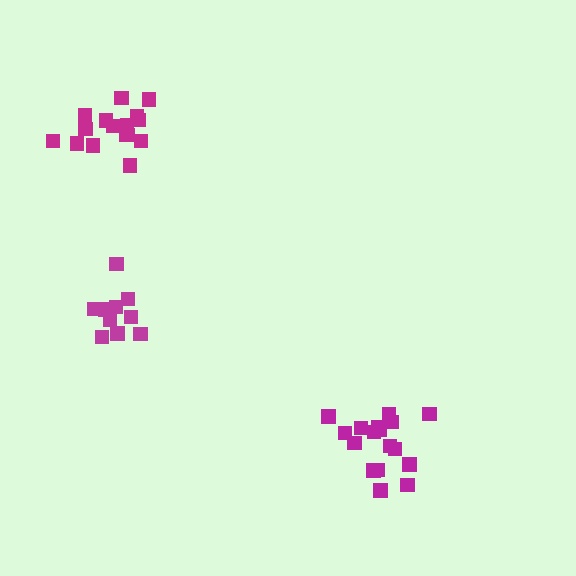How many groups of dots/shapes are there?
There are 3 groups.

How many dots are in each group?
Group 1: 17 dots, Group 2: 16 dots, Group 3: 11 dots (44 total).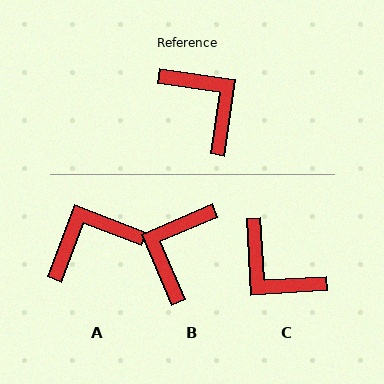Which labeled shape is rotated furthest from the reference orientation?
C, about 169 degrees away.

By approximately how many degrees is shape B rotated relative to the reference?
Approximately 121 degrees counter-clockwise.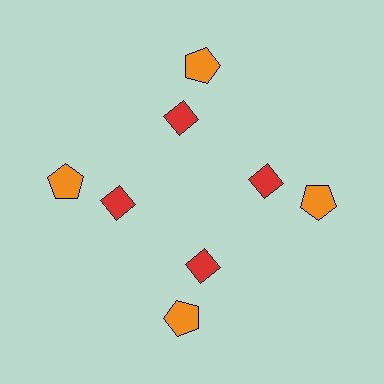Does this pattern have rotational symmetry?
Yes, this pattern has 4-fold rotational symmetry. It looks the same after rotating 90 degrees around the center.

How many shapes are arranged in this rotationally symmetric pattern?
There are 8 shapes, arranged in 4 groups of 2.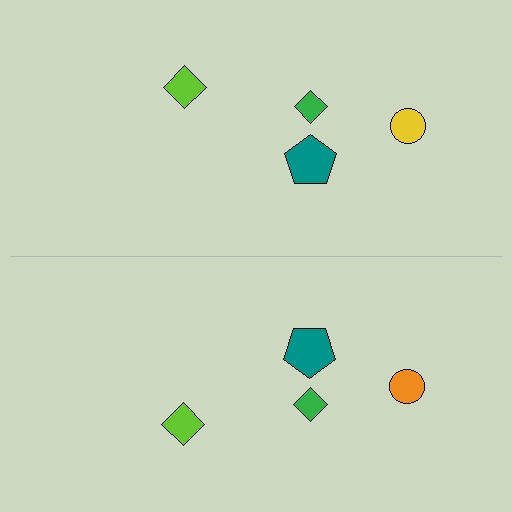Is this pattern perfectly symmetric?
No, the pattern is not perfectly symmetric. The orange circle on the bottom side breaks the symmetry — its mirror counterpart is yellow.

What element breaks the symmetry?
The orange circle on the bottom side breaks the symmetry — its mirror counterpart is yellow.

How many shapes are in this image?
There are 8 shapes in this image.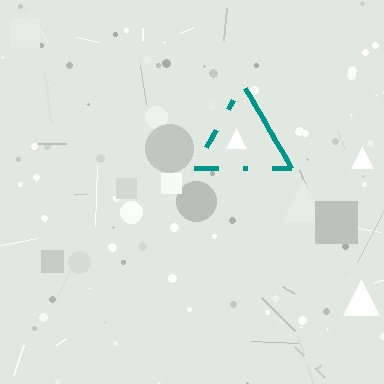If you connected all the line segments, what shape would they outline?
They would outline a triangle.